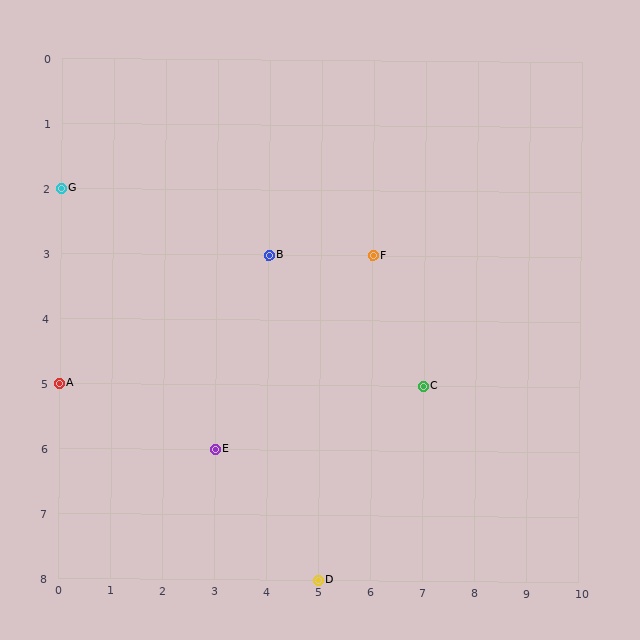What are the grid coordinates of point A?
Point A is at grid coordinates (0, 5).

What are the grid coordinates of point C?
Point C is at grid coordinates (7, 5).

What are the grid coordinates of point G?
Point G is at grid coordinates (0, 2).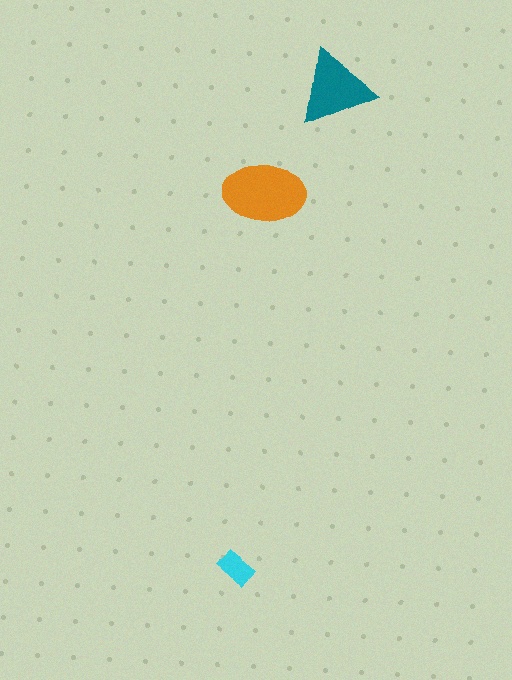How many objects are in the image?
There are 3 objects in the image.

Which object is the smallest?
The cyan rectangle.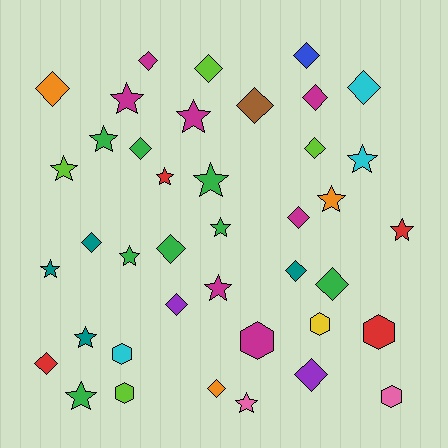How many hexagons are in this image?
There are 6 hexagons.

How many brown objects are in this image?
There is 1 brown object.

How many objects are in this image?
There are 40 objects.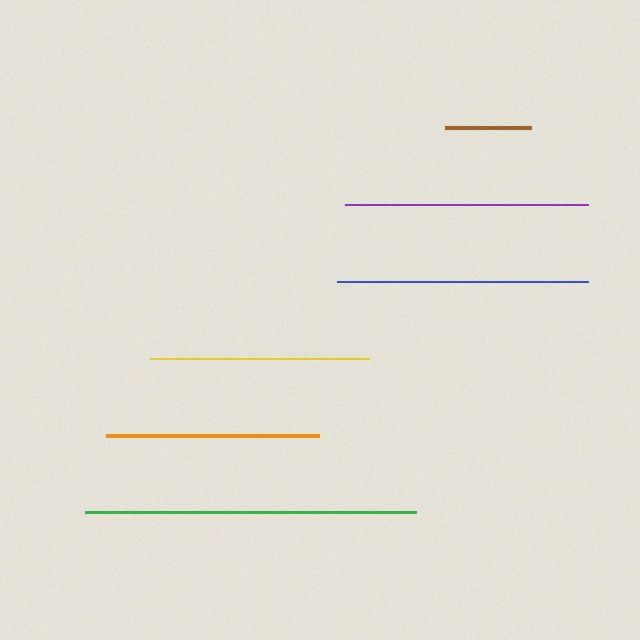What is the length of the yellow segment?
The yellow segment is approximately 219 pixels long.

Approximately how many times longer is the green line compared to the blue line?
The green line is approximately 1.3 times the length of the blue line.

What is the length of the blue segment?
The blue segment is approximately 250 pixels long.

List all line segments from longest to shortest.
From longest to shortest: green, blue, purple, yellow, orange, brown.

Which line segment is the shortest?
The brown line is the shortest at approximately 85 pixels.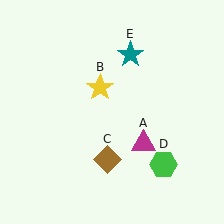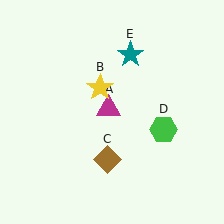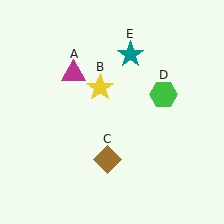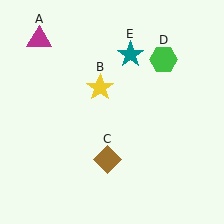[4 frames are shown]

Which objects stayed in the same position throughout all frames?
Yellow star (object B) and brown diamond (object C) and teal star (object E) remained stationary.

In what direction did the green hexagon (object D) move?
The green hexagon (object D) moved up.